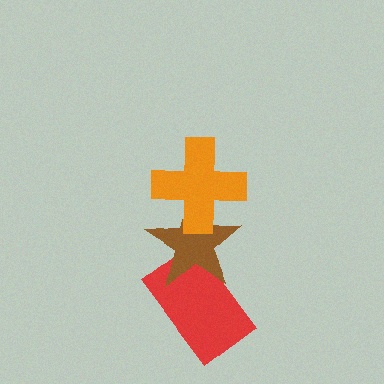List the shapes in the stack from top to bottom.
From top to bottom: the orange cross, the brown star, the red rectangle.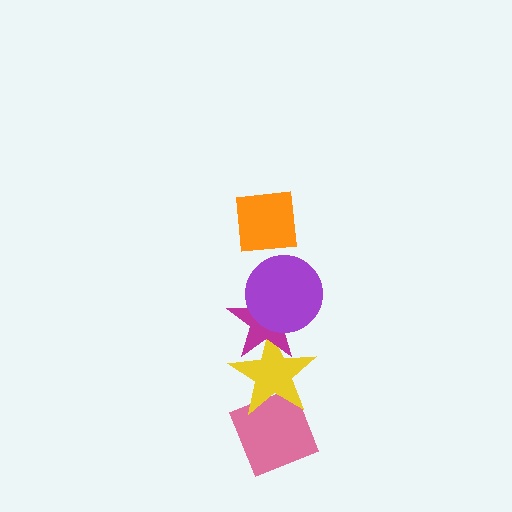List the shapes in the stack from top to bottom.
From top to bottom: the orange square, the purple circle, the magenta star, the yellow star, the pink diamond.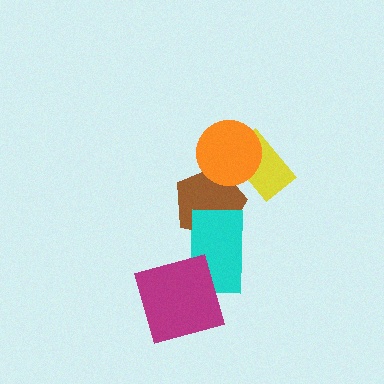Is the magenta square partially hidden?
No, no other shape covers it.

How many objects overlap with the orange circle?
2 objects overlap with the orange circle.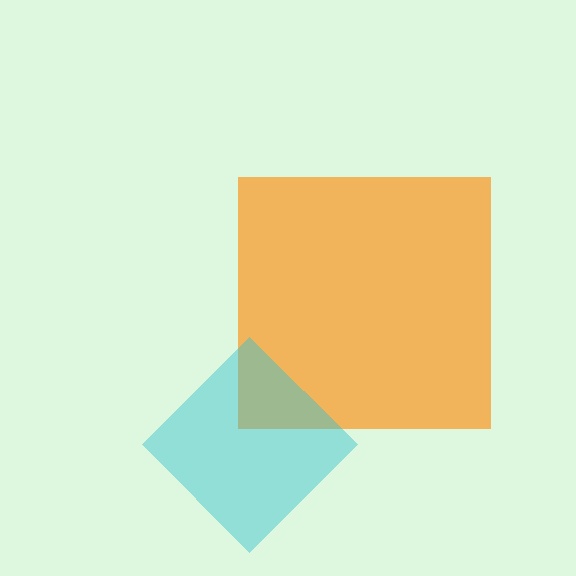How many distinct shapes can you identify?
There are 2 distinct shapes: an orange square, a cyan diamond.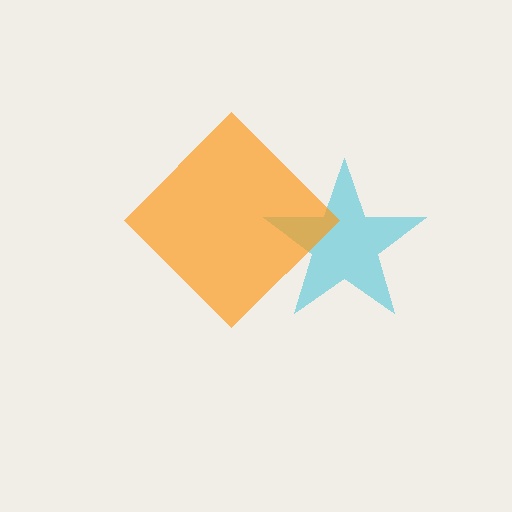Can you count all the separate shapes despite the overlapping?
Yes, there are 2 separate shapes.